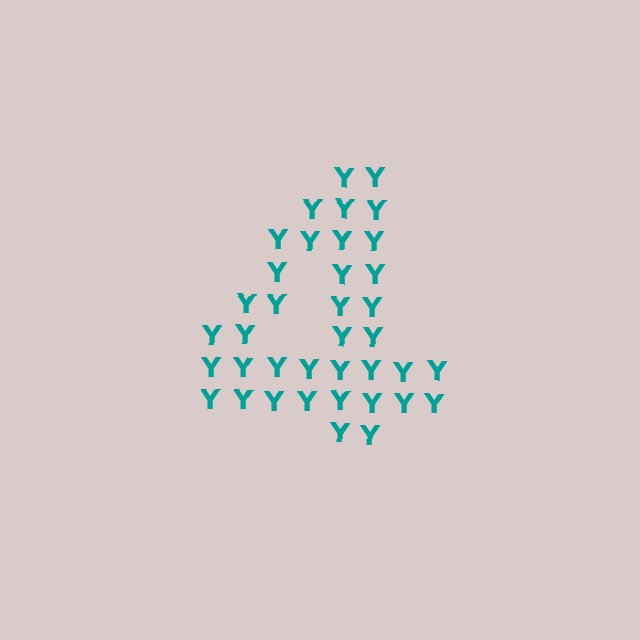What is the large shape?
The large shape is the digit 4.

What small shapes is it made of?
It is made of small letter Y's.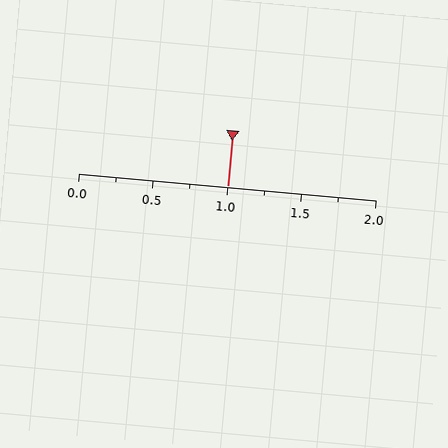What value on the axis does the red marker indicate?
The marker indicates approximately 1.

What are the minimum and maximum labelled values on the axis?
The axis runs from 0.0 to 2.0.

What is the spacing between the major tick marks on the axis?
The major ticks are spaced 0.5 apart.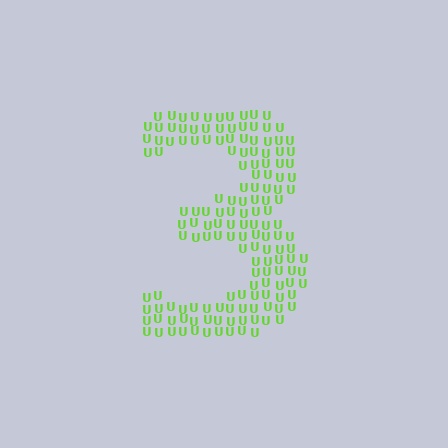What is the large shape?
The large shape is the digit 3.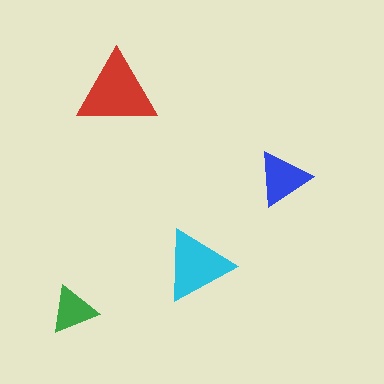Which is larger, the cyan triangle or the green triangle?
The cyan one.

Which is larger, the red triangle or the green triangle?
The red one.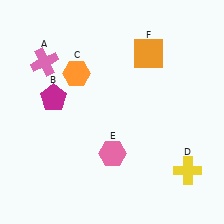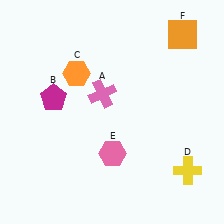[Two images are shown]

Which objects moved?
The objects that moved are: the pink cross (A), the orange square (F).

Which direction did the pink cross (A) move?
The pink cross (A) moved right.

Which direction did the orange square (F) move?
The orange square (F) moved right.